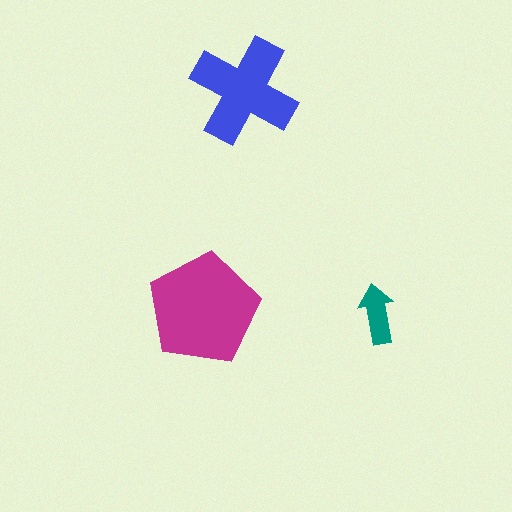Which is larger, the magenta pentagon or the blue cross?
The magenta pentagon.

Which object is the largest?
The magenta pentagon.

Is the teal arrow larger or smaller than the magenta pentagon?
Smaller.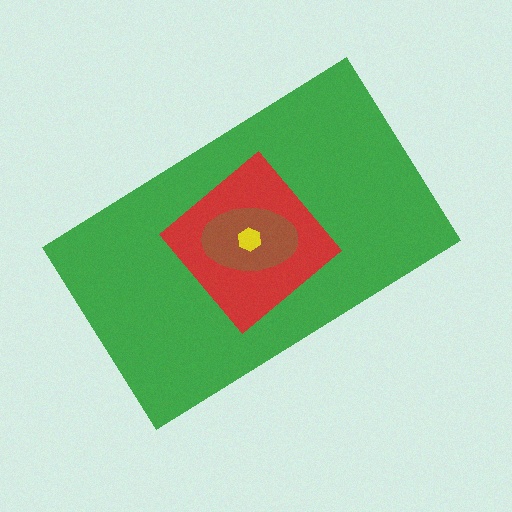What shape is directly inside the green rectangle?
The red diamond.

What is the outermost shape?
The green rectangle.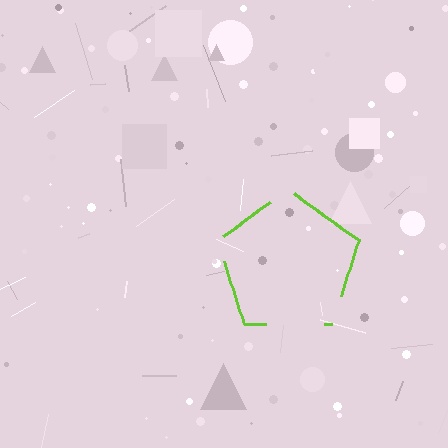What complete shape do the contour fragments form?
The contour fragments form a pentagon.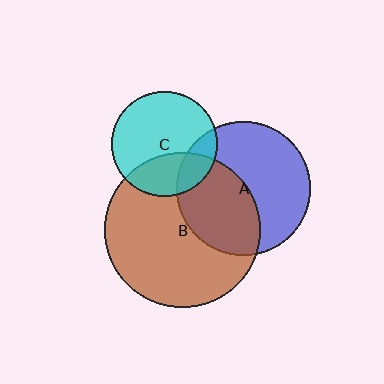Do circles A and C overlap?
Yes.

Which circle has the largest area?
Circle B (brown).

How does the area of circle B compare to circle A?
Approximately 1.4 times.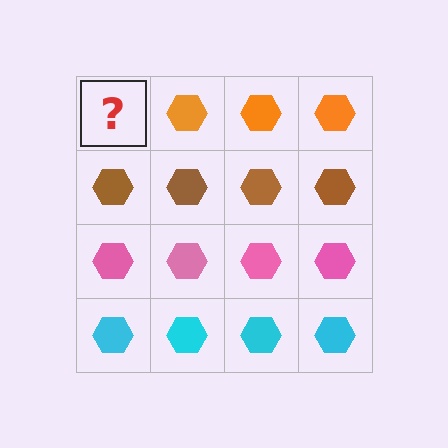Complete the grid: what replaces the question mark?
The question mark should be replaced with an orange hexagon.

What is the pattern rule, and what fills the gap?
The rule is that each row has a consistent color. The gap should be filled with an orange hexagon.